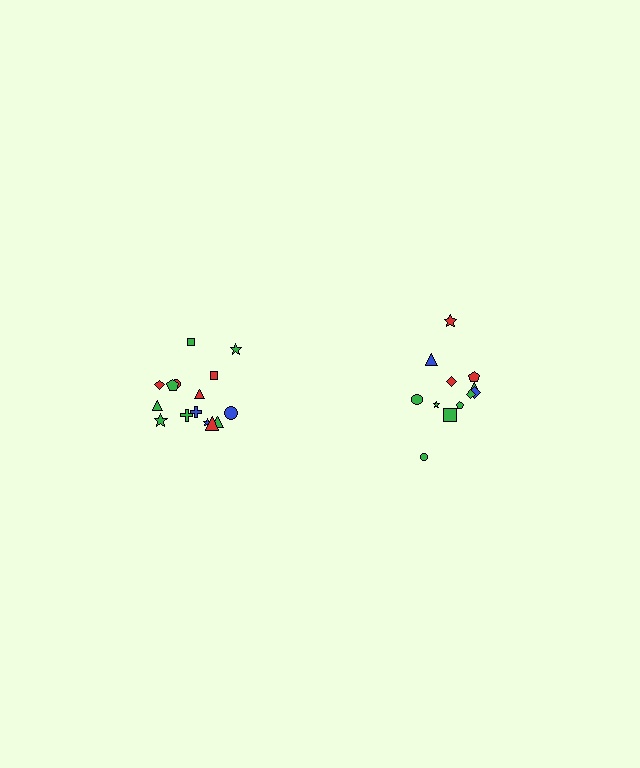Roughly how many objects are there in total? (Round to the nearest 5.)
Roughly 25 objects in total.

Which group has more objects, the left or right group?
The left group.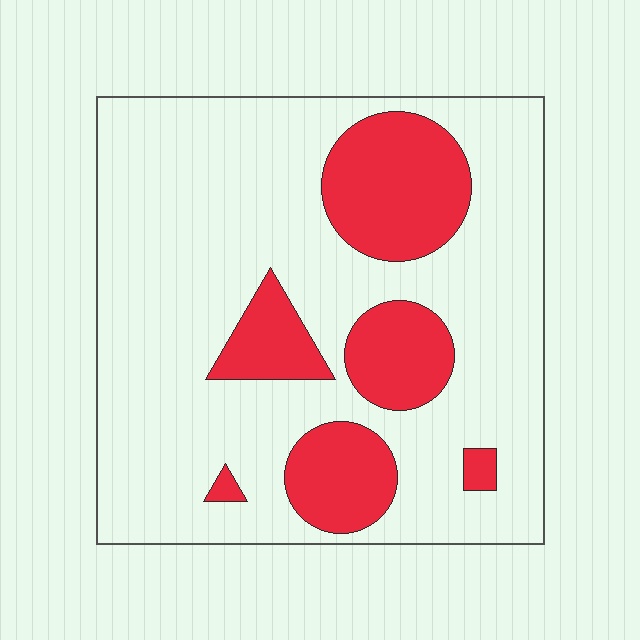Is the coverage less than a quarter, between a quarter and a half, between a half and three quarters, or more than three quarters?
Less than a quarter.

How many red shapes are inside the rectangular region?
6.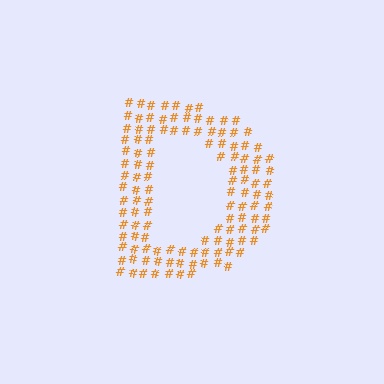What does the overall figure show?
The overall figure shows the letter D.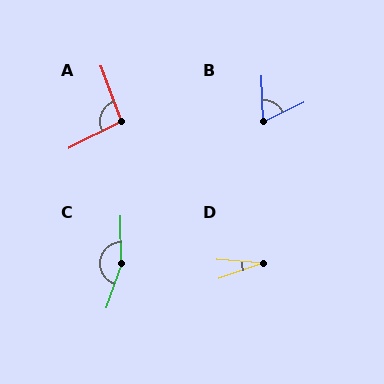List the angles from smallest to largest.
D (24°), B (66°), A (97°), C (161°).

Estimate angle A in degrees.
Approximately 97 degrees.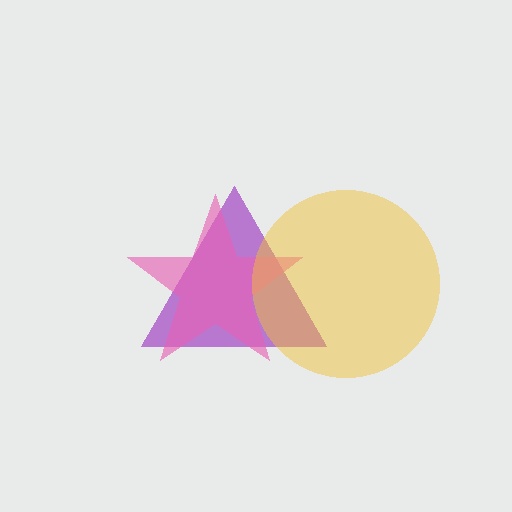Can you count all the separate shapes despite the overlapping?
Yes, there are 3 separate shapes.